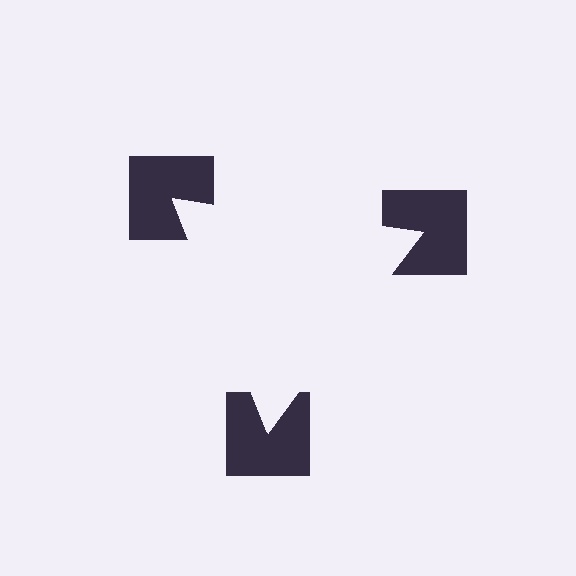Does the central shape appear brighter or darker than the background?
It typically appears slightly brighter than the background, even though no actual brightness change is drawn.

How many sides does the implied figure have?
3 sides.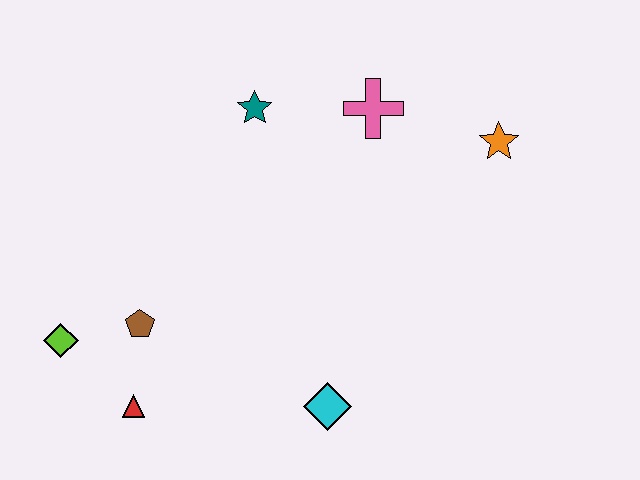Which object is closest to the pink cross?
The teal star is closest to the pink cross.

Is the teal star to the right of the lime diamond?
Yes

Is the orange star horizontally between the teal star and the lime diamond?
No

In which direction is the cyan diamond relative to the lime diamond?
The cyan diamond is to the right of the lime diamond.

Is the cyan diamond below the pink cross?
Yes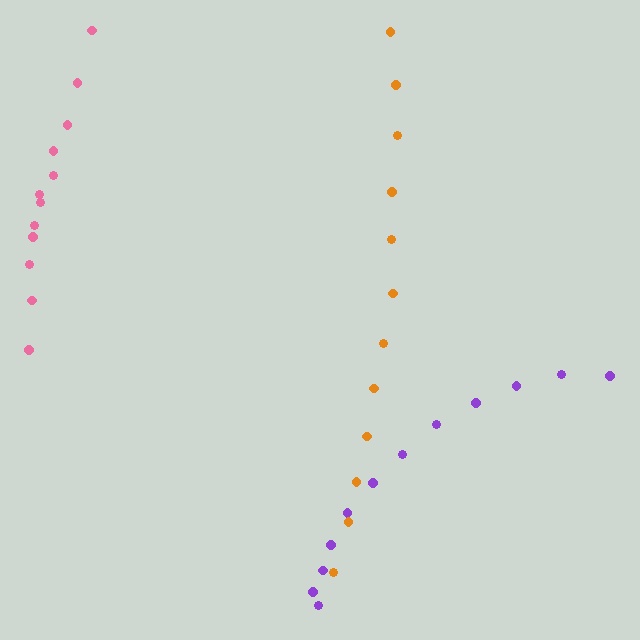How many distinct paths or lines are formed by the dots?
There are 3 distinct paths.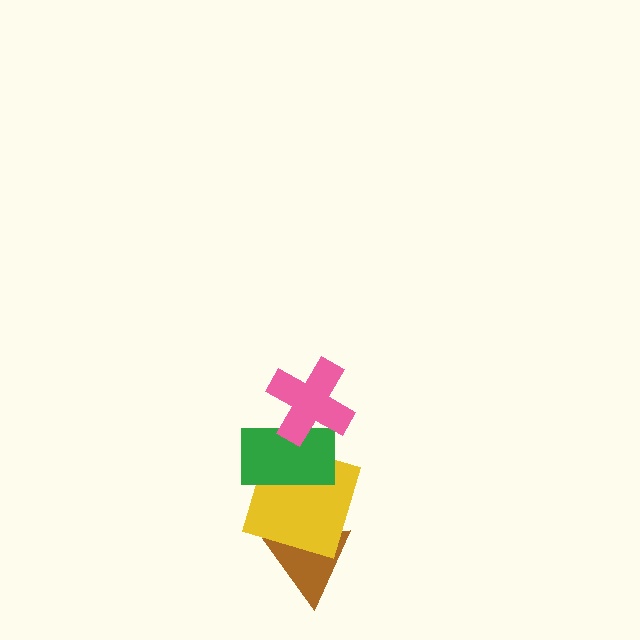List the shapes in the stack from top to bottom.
From top to bottom: the pink cross, the green rectangle, the yellow square, the brown triangle.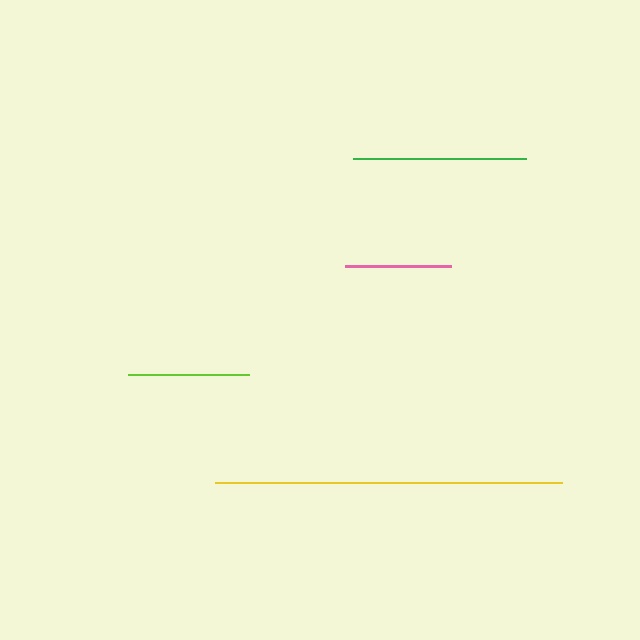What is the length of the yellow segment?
The yellow segment is approximately 347 pixels long.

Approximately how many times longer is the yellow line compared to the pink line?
The yellow line is approximately 3.2 times the length of the pink line.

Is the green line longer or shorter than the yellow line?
The yellow line is longer than the green line.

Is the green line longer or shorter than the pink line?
The green line is longer than the pink line.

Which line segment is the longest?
The yellow line is the longest at approximately 347 pixels.